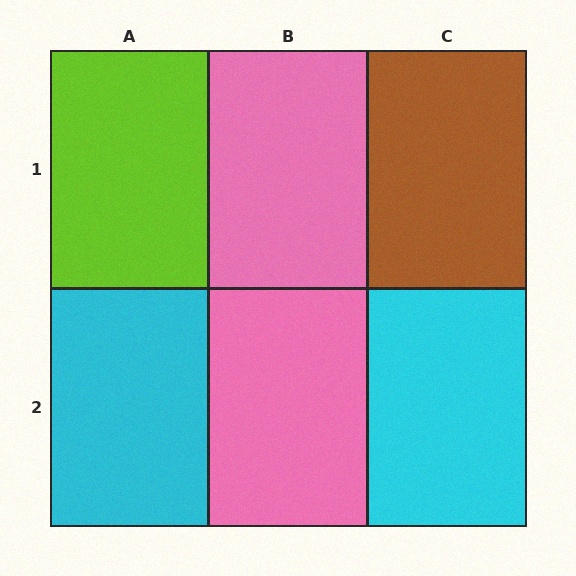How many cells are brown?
1 cell is brown.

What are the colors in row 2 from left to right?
Cyan, pink, cyan.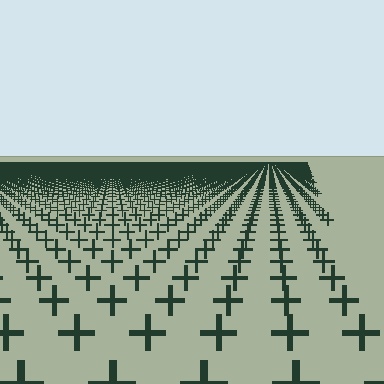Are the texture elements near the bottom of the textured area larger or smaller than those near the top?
Larger. Near the bottom, elements are closer to the viewer and appear at a bigger on-screen size.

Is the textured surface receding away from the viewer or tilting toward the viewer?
The surface is receding away from the viewer. Texture elements get smaller and denser toward the top.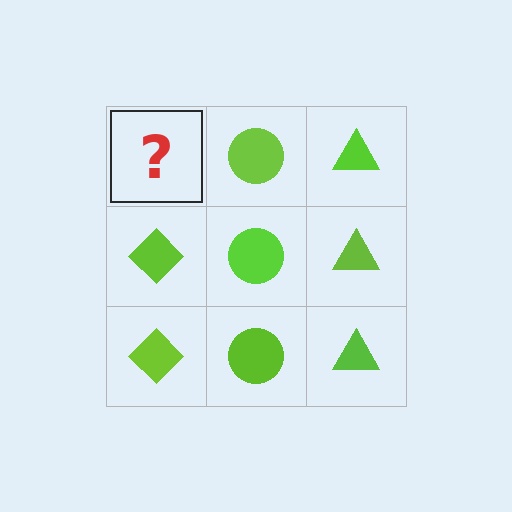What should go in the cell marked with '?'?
The missing cell should contain a lime diamond.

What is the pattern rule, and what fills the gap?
The rule is that each column has a consistent shape. The gap should be filled with a lime diamond.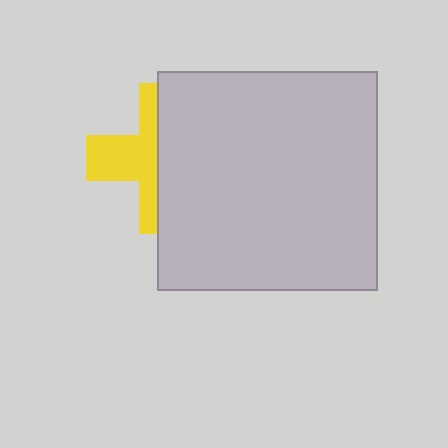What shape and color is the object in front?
The object in front is a light gray square.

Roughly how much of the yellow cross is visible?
A small part of it is visible (roughly 44%).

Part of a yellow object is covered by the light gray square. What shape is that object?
It is a cross.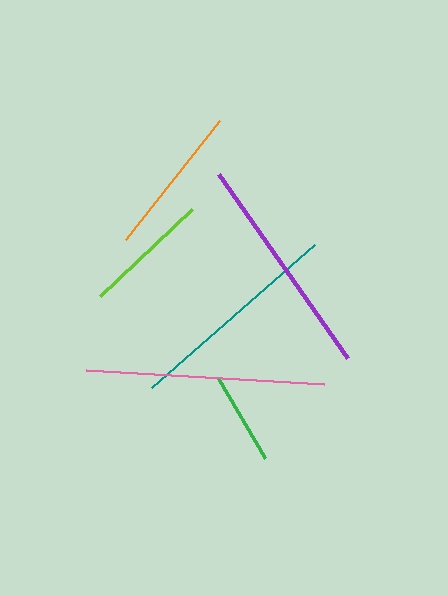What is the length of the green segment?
The green segment is approximately 93 pixels long.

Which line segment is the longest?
The pink line is the longest at approximately 238 pixels.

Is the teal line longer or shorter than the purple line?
The purple line is longer than the teal line.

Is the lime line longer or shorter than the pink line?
The pink line is longer than the lime line.